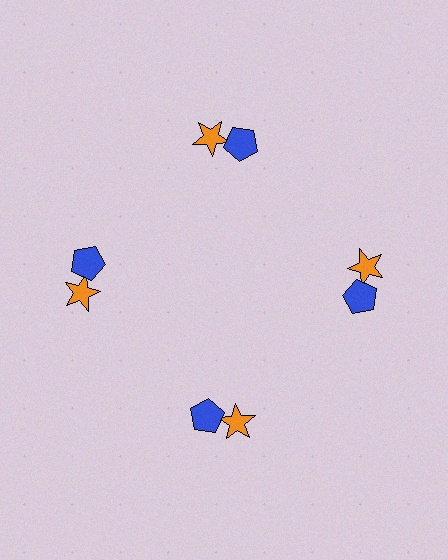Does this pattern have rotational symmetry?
Yes, this pattern has 4-fold rotational symmetry. It looks the same after rotating 90 degrees around the center.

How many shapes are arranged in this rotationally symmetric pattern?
There are 8 shapes, arranged in 4 groups of 2.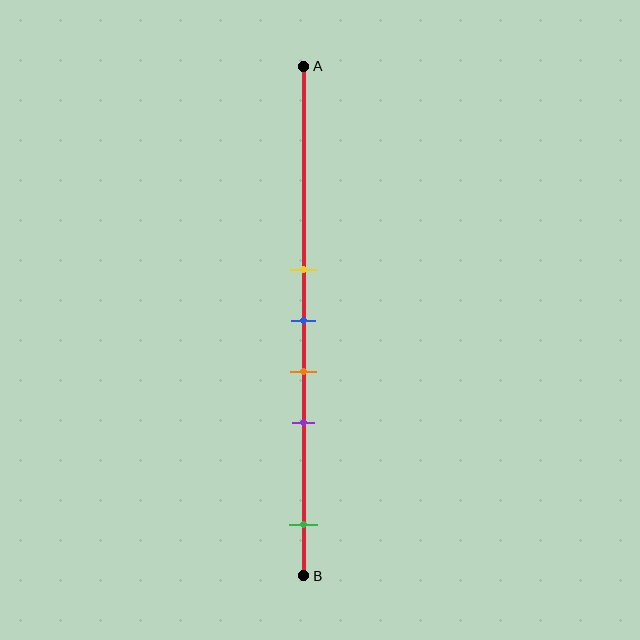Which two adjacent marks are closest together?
The yellow and blue marks are the closest adjacent pair.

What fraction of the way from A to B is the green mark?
The green mark is approximately 90% (0.9) of the way from A to B.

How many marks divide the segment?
There are 5 marks dividing the segment.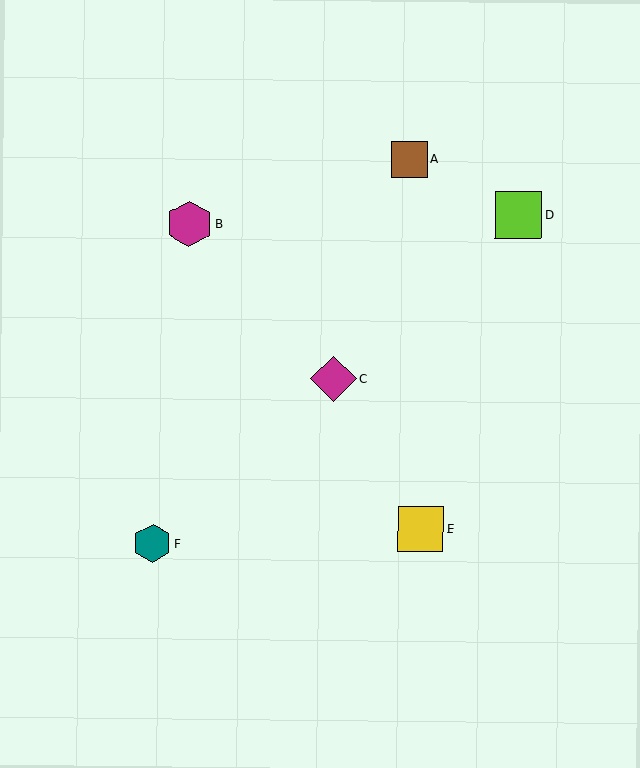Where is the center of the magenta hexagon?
The center of the magenta hexagon is at (189, 224).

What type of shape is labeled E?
Shape E is a yellow square.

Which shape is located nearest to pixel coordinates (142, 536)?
The teal hexagon (labeled F) at (153, 544) is nearest to that location.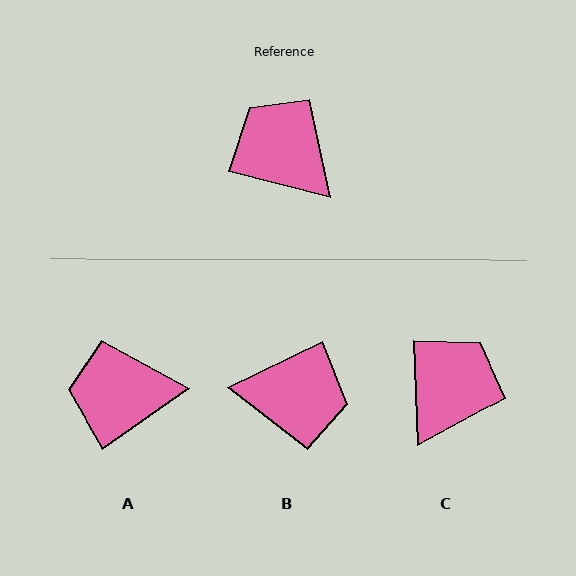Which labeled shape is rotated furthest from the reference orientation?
B, about 140 degrees away.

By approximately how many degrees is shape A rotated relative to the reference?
Approximately 49 degrees counter-clockwise.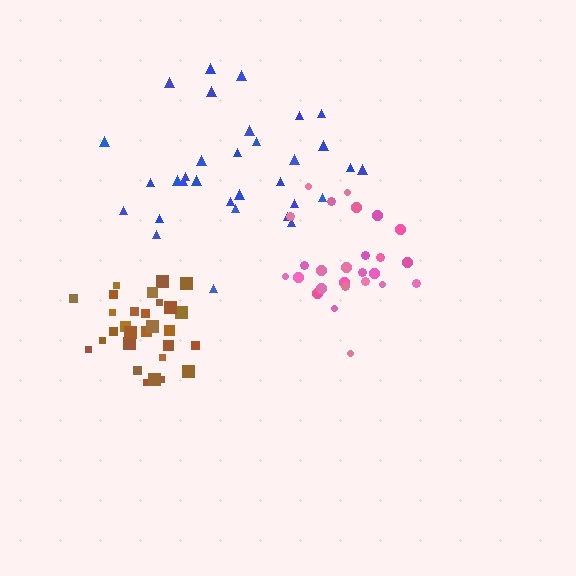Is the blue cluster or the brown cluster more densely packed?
Brown.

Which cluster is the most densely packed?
Brown.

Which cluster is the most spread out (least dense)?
Blue.